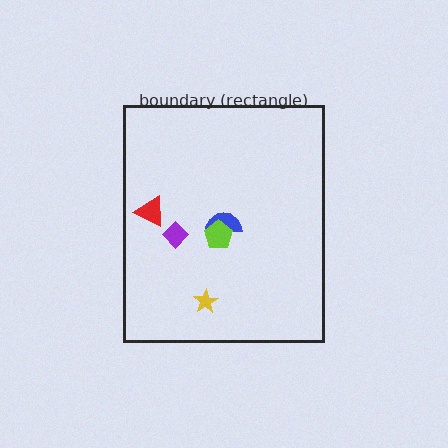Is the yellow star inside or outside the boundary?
Inside.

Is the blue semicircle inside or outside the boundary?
Inside.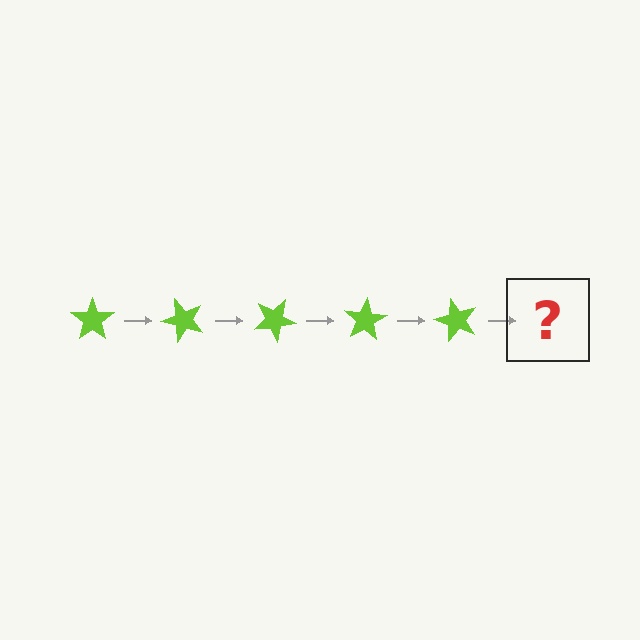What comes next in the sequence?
The next element should be a lime star rotated 250 degrees.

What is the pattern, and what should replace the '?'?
The pattern is that the star rotates 50 degrees each step. The '?' should be a lime star rotated 250 degrees.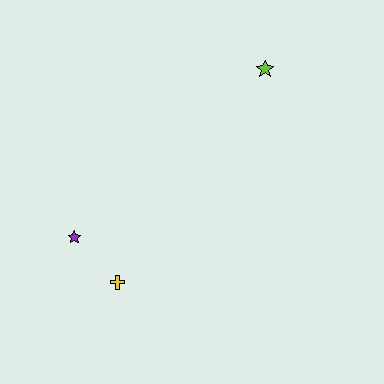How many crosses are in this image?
There is 1 cross.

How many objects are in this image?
There are 3 objects.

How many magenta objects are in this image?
There are no magenta objects.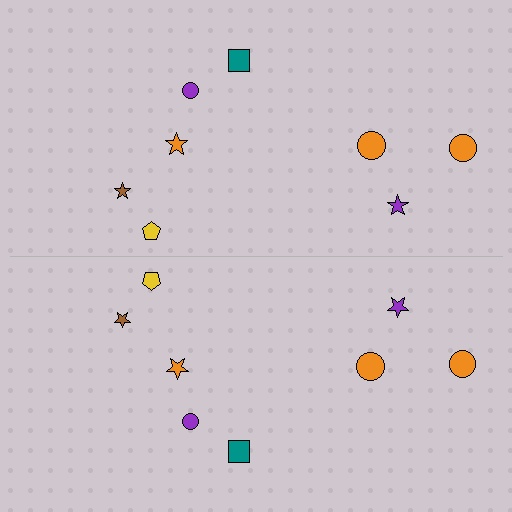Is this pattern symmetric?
Yes, this pattern has bilateral (reflection) symmetry.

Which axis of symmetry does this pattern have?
The pattern has a horizontal axis of symmetry running through the center of the image.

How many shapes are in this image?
There are 16 shapes in this image.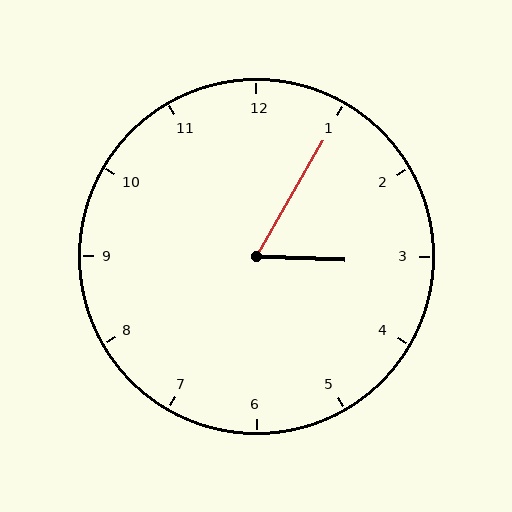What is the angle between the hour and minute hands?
Approximately 62 degrees.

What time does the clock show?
3:05.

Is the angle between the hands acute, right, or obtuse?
It is acute.